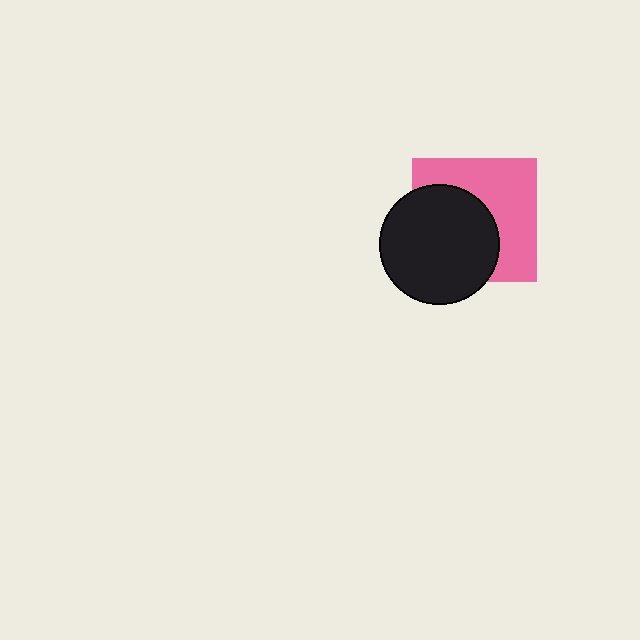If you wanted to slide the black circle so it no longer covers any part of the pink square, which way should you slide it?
Slide it toward the lower-left — that is the most direct way to separate the two shapes.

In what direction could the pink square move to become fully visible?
The pink square could move toward the upper-right. That would shift it out from behind the black circle entirely.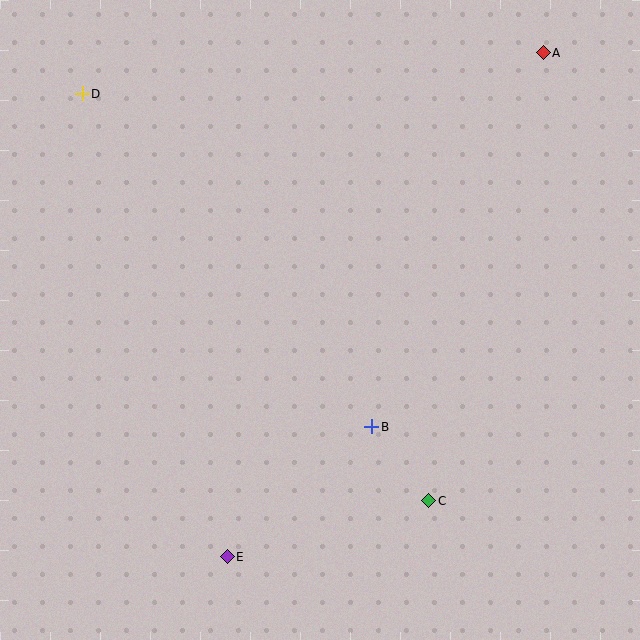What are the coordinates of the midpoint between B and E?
The midpoint between B and E is at (300, 492).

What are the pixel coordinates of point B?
Point B is at (372, 427).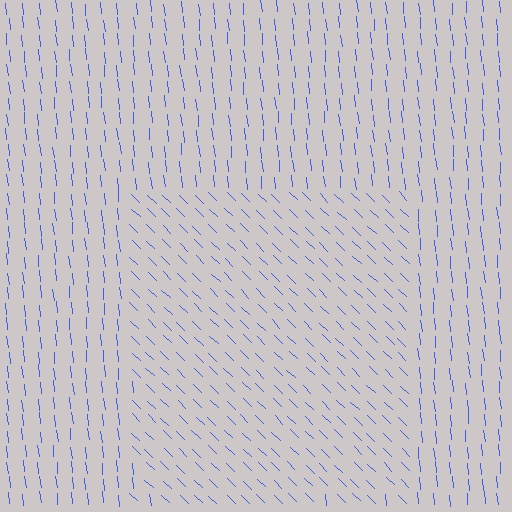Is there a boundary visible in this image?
Yes, there is a texture boundary formed by a change in line orientation.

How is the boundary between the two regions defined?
The boundary is defined purely by a change in line orientation (approximately 40 degrees difference). All lines are the same color and thickness.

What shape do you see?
I see a rectangle.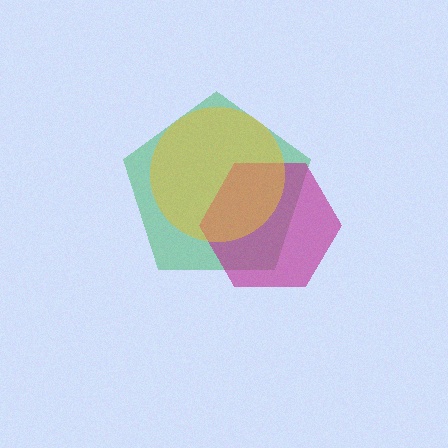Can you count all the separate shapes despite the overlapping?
Yes, there are 3 separate shapes.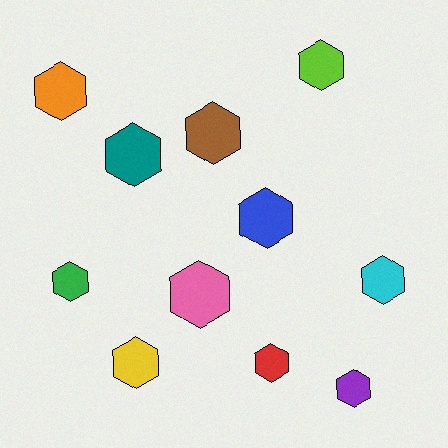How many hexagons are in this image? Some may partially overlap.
There are 11 hexagons.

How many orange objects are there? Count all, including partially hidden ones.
There is 1 orange object.